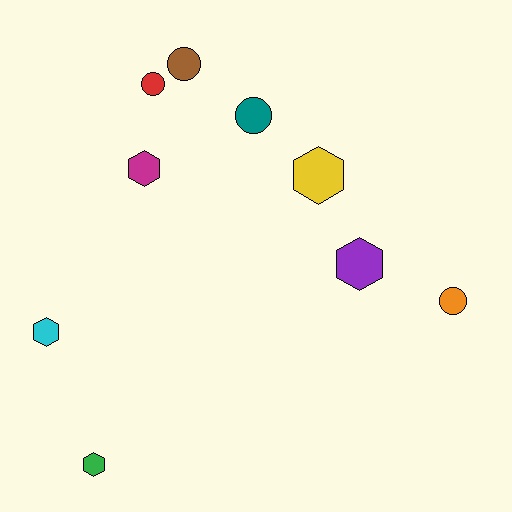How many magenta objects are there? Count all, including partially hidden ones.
There is 1 magenta object.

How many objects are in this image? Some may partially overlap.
There are 9 objects.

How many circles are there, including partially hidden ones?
There are 4 circles.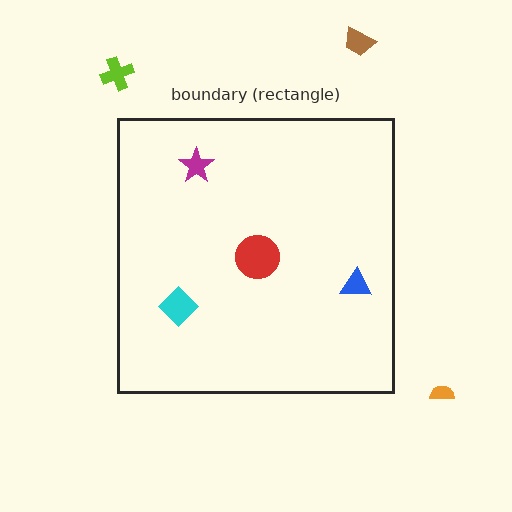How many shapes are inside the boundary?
4 inside, 3 outside.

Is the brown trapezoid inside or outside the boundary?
Outside.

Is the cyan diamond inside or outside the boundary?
Inside.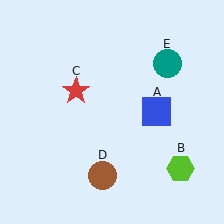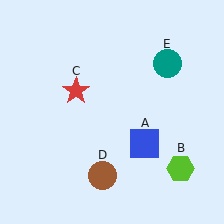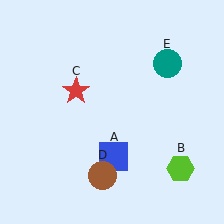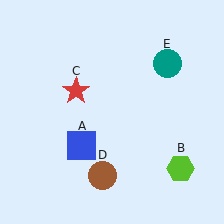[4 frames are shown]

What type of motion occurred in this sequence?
The blue square (object A) rotated clockwise around the center of the scene.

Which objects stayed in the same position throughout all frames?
Lime hexagon (object B) and red star (object C) and brown circle (object D) and teal circle (object E) remained stationary.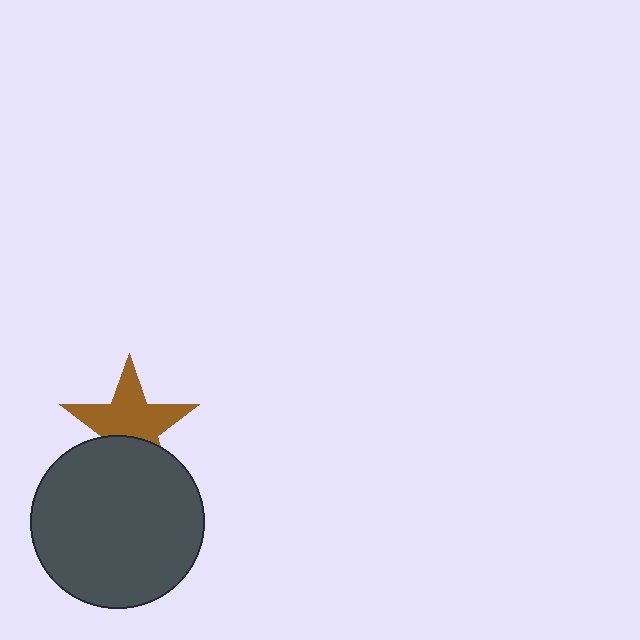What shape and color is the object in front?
The object in front is a dark gray circle.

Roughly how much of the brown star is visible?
Most of it is visible (roughly 65%).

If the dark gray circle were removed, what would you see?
You would see the complete brown star.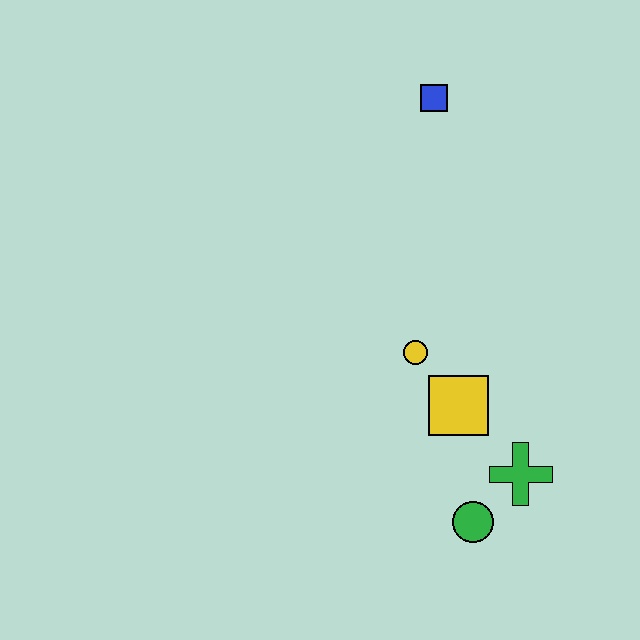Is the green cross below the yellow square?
Yes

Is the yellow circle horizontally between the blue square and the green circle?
No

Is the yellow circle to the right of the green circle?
No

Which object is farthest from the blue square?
The green circle is farthest from the blue square.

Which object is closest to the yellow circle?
The yellow square is closest to the yellow circle.